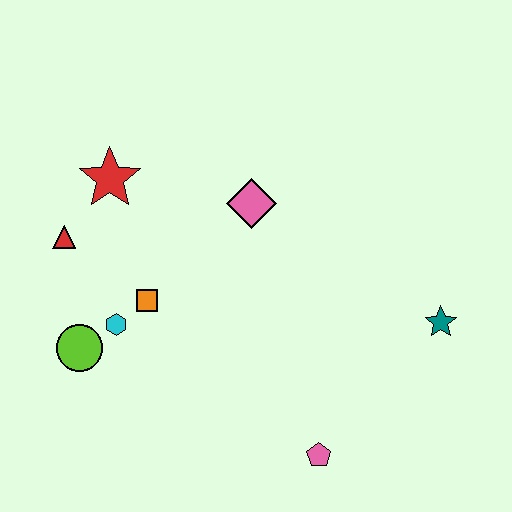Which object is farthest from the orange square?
The teal star is farthest from the orange square.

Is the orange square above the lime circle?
Yes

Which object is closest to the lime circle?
The cyan hexagon is closest to the lime circle.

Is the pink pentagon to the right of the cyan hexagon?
Yes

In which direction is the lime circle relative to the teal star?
The lime circle is to the left of the teal star.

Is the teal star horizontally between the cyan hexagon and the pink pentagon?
No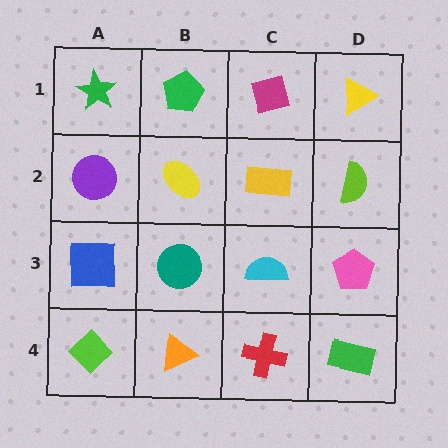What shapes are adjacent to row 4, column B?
A teal circle (row 3, column B), a lime diamond (row 4, column A), a red cross (row 4, column C).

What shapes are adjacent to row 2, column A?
A green star (row 1, column A), a blue square (row 3, column A), a yellow ellipse (row 2, column B).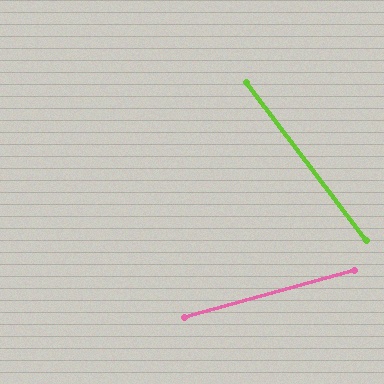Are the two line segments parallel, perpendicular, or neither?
Neither parallel nor perpendicular — they differ by about 68°.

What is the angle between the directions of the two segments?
Approximately 68 degrees.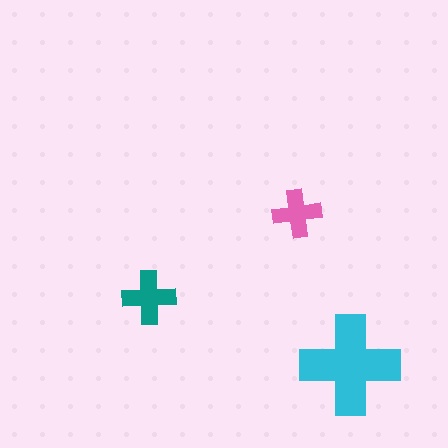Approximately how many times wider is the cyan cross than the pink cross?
About 2 times wider.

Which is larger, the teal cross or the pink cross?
The teal one.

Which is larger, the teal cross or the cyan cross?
The cyan one.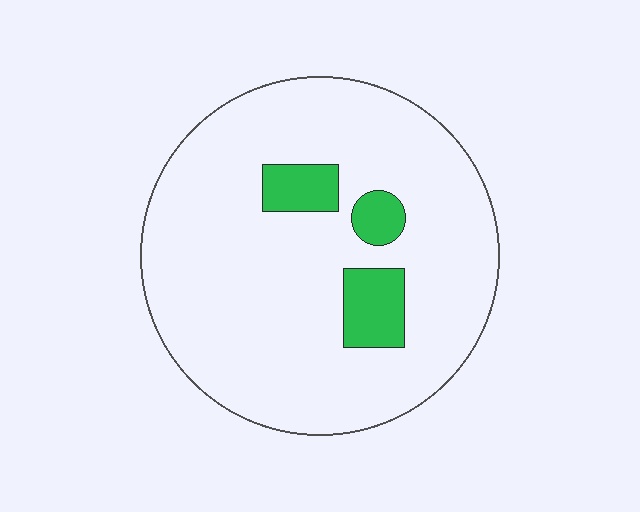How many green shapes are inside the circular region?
3.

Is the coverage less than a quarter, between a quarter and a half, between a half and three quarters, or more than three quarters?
Less than a quarter.